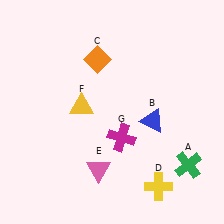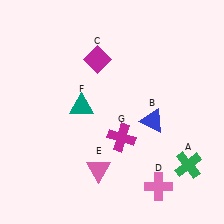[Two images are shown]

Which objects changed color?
C changed from orange to magenta. D changed from yellow to pink. F changed from yellow to teal.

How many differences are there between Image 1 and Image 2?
There are 3 differences between the two images.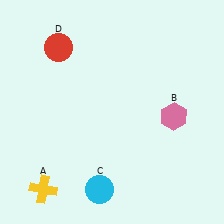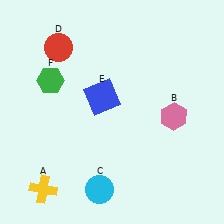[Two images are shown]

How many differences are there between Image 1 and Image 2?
There are 2 differences between the two images.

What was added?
A blue square (E), a green hexagon (F) were added in Image 2.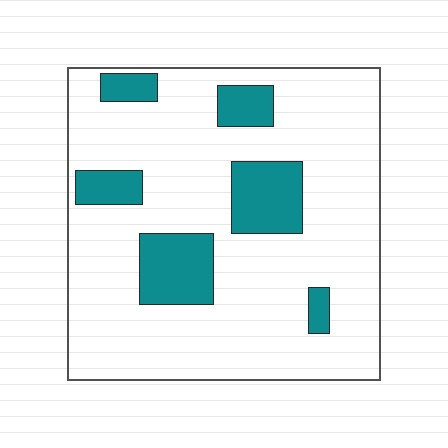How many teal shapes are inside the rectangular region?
6.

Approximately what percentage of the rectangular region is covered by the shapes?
Approximately 20%.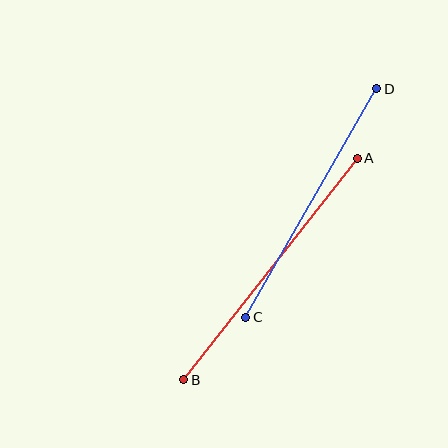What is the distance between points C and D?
The distance is approximately 264 pixels.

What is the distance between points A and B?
The distance is approximately 281 pixels.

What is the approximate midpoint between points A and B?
The midpoint is at approximately (270, 269) pixels.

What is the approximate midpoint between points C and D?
The midpoint is at approximately (311, 203) pixels.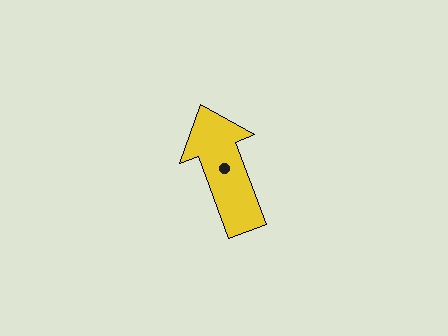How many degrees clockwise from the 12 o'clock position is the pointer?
Approximately 340 degrees.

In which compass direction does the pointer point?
North.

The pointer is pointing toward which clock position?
Roughly 11 o'clock.